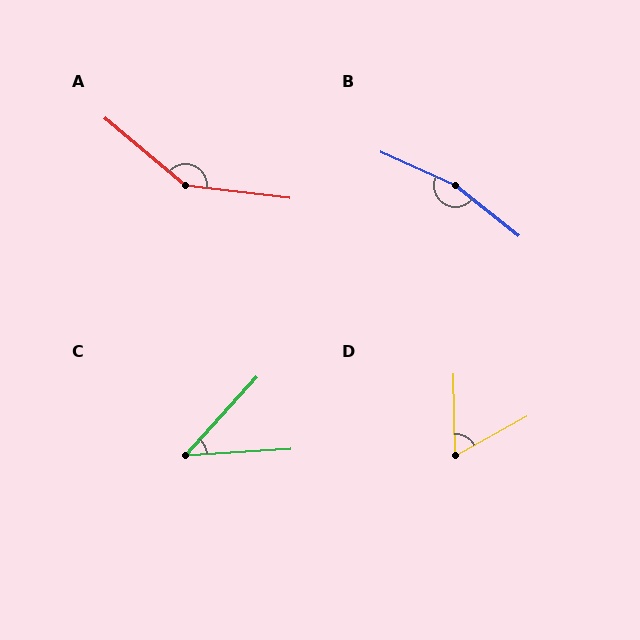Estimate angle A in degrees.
Approximately 147 degrees.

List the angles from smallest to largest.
C (44°), D (62°), A (147°), B (166°).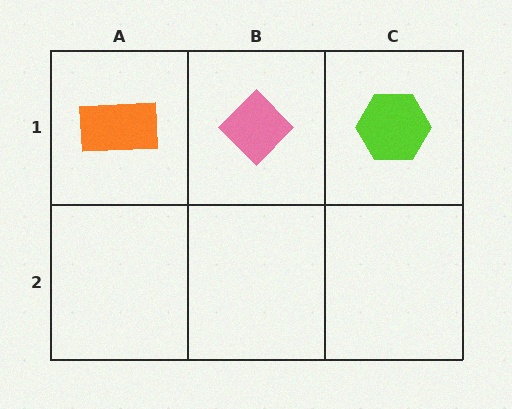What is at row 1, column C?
A lime hexagon.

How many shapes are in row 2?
0 shapes.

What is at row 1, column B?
A pink diamond.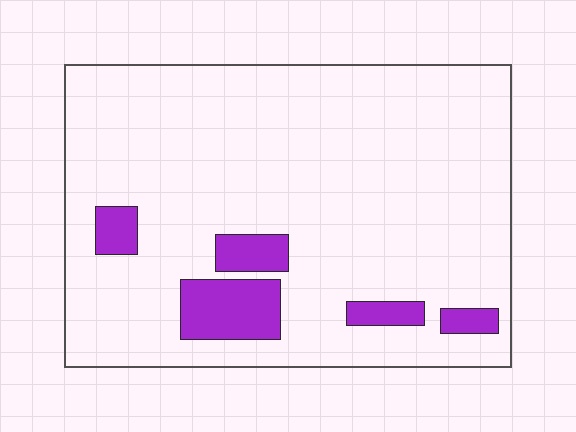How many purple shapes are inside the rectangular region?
5.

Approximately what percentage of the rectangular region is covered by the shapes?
Approximately 10%.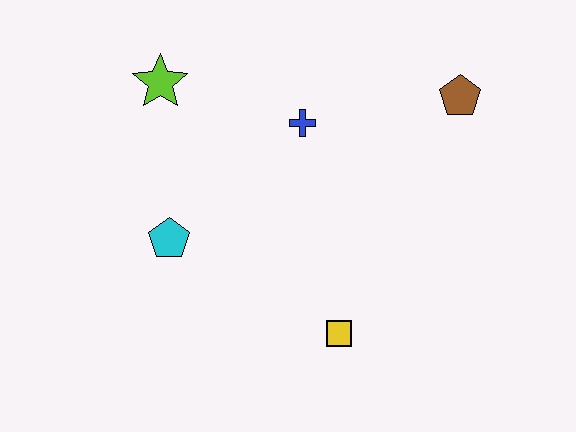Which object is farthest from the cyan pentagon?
The brown pentagon is farthest from the cyan pentagon.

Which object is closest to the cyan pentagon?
The lime star is closest to the cyan pentagon.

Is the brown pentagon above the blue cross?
Yes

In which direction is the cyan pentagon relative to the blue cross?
The cyan pentagon is to the left of the blue cross.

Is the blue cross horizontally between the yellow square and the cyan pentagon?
Yes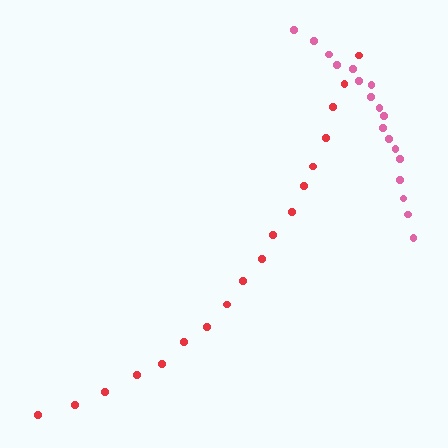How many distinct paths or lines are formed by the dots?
There are 2 distinct paths.